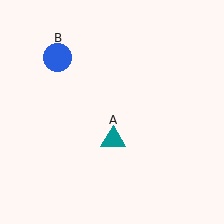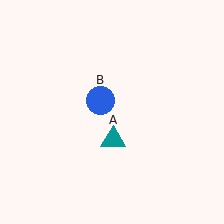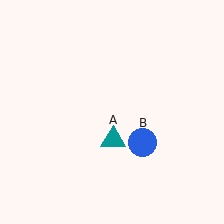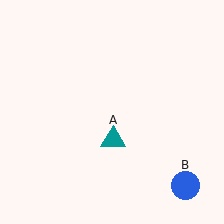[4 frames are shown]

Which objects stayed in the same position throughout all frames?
Teal triangle (object A) remained stationary.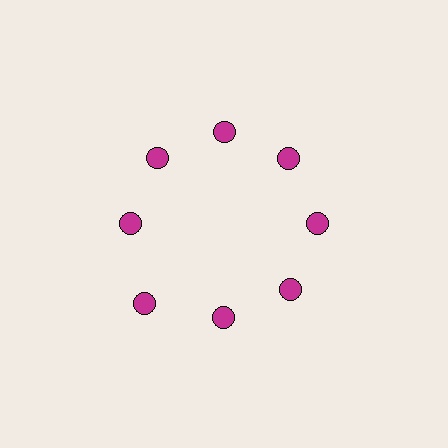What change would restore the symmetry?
The symmetry would be restored by moving it inward, back onto the ring so that all 8 circles sit at equal angles and equal distance from the center.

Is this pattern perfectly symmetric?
No. The 8 magenta circles are arranged in a ring, but one element near the 8 o'clock position is pushed outward from the center, breaking the 8-fold rotational symmetry.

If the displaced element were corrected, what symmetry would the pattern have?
It would have 8-fold rotational symmetry — the pattern would map onto itself every 45 degrees.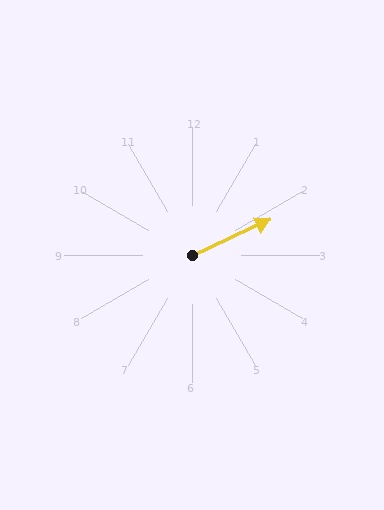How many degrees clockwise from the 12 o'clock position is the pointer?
Approximately 65 degrees.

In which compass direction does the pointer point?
Northeast.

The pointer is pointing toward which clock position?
Roughly 2 o'clock.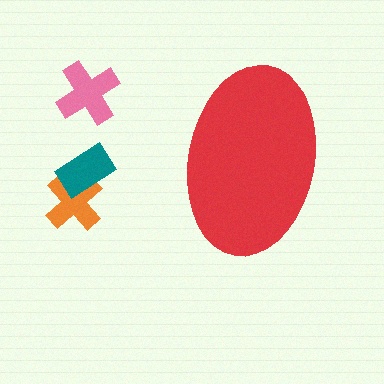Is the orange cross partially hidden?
No, the orange cross is fully visible.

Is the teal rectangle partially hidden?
No, the teal rectangle is fully visible.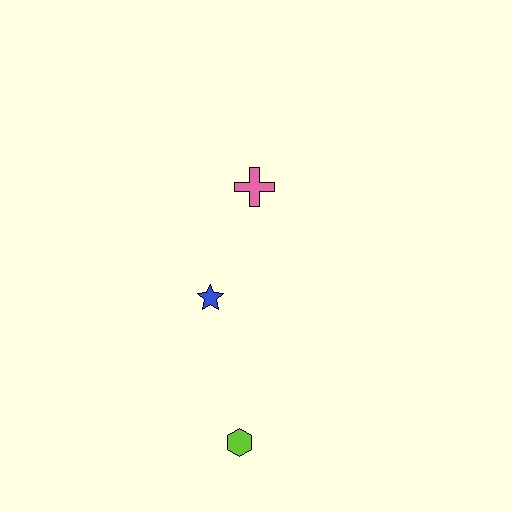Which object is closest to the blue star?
The pink cross is closest to the blue star.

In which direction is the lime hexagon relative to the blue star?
The lime hexagon is below the blue star.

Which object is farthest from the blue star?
The lime hexagon is farthest from the blue star.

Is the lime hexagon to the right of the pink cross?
No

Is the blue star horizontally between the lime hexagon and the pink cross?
No